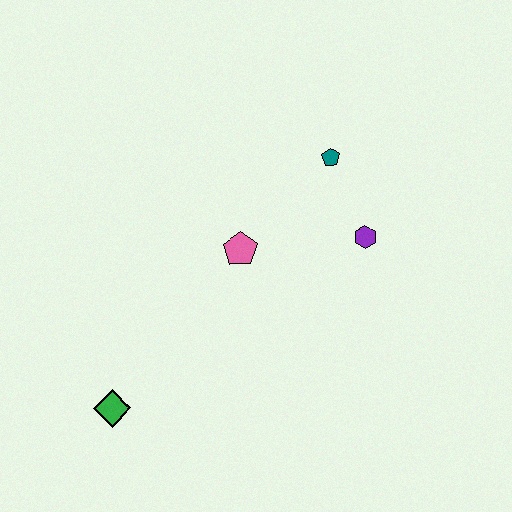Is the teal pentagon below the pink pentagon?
No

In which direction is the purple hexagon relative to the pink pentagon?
The purple hexagon is to the right of the pink pentagon.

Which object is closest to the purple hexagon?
The teal pentagon is closest to the purple hexagon.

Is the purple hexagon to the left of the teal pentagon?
No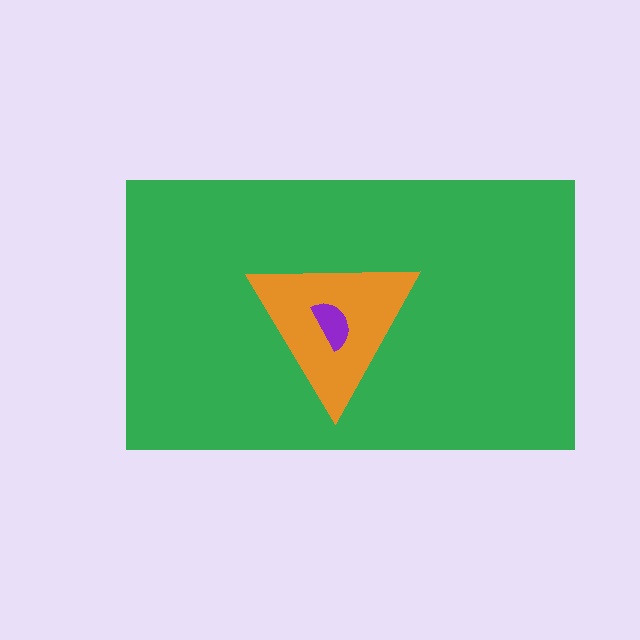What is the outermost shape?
The green rectangle.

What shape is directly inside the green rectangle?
The orange triangle.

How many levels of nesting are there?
3.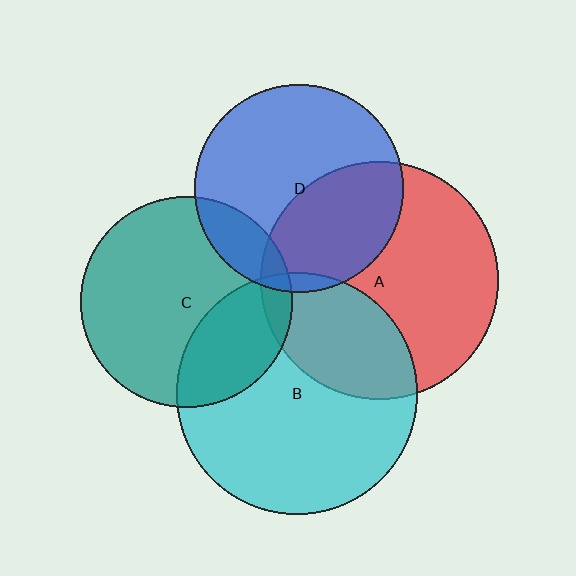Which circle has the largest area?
Circle B (cyan).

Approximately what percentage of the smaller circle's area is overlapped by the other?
Approximately 30%.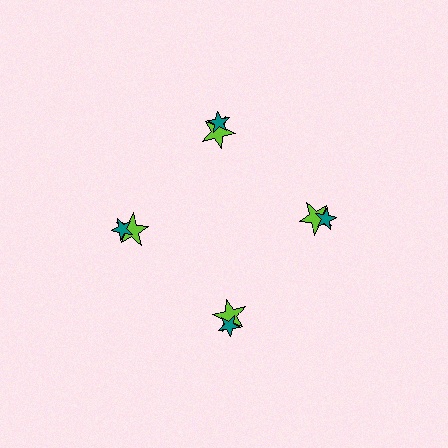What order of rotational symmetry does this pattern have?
This pattern has 4-fold rotational symmetry.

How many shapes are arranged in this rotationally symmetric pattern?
There are 8 shapes, arranged in 4 groups of 2.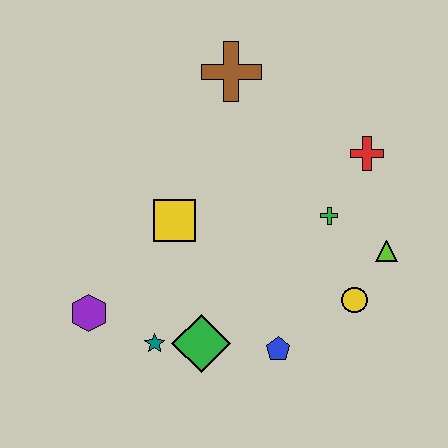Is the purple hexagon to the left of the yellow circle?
Yes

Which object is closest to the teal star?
The green diamond is closest to the teal star.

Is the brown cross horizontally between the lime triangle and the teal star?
Yes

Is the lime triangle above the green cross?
No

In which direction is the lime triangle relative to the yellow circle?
The lime triangle is above the yellow circle.